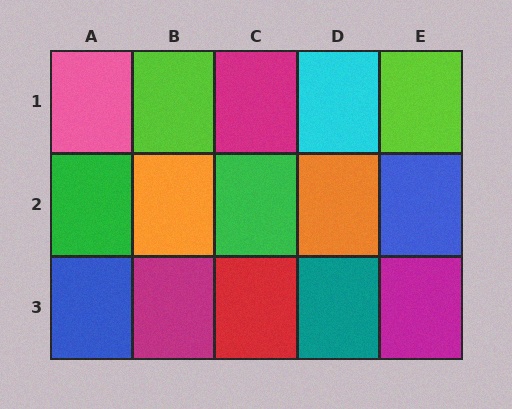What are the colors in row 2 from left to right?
Green, orange, green, orange, blue.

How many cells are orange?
2 cells are orange.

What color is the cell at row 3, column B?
Magenta.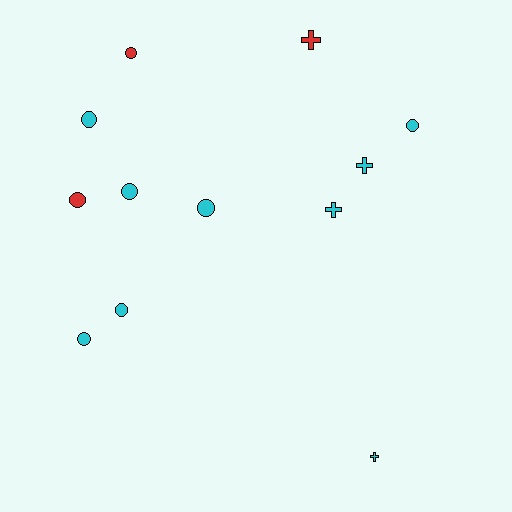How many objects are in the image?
There are 12 objects.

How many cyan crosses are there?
There are 3 cyan crosses.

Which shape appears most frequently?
Circle, with 8 objects.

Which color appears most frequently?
Cyan, with 9 objects.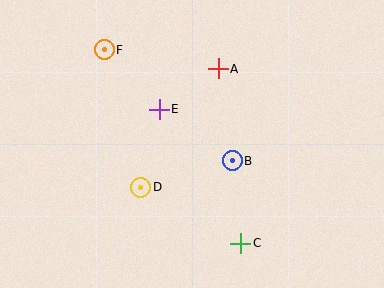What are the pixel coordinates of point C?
Point C is at (241, 243).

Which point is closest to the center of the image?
Point B at (232, 161) is closest to the center.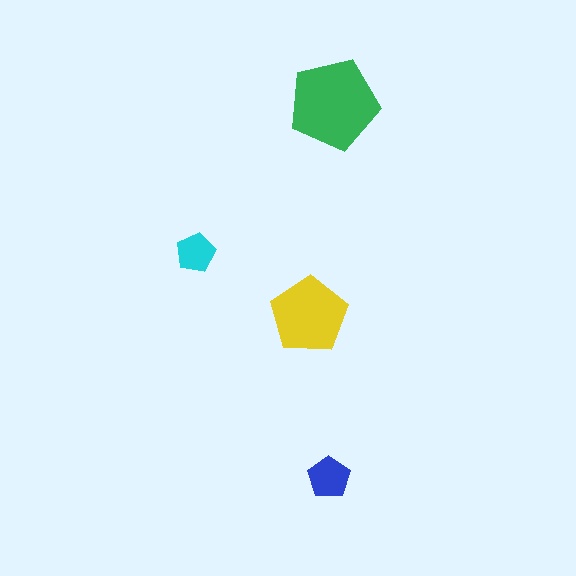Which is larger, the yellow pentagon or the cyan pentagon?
The yellow one.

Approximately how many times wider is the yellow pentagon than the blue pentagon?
About 2 times wider.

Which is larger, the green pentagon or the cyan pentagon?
The green one.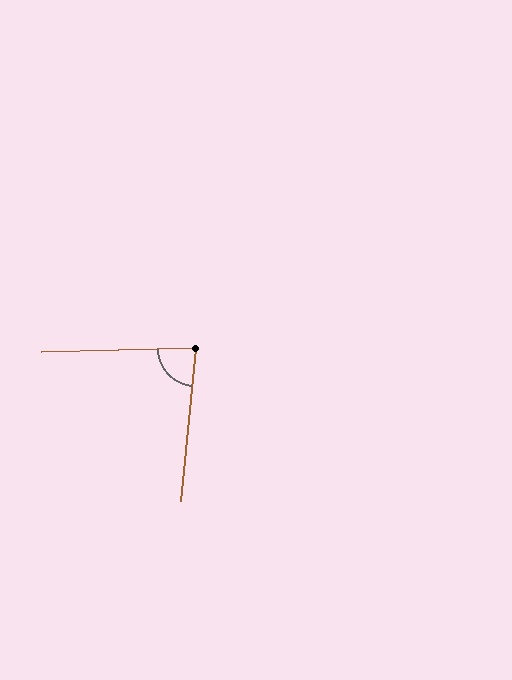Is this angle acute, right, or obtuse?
It is acute.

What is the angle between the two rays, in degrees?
Approximately 83 degrees.